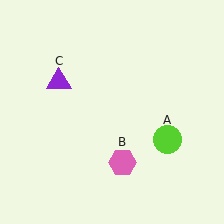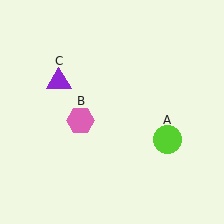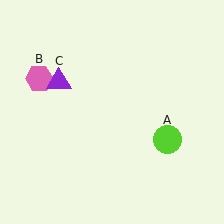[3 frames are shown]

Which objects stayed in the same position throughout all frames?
Lime circle (object A) and purple triangle (object C) remained stationary.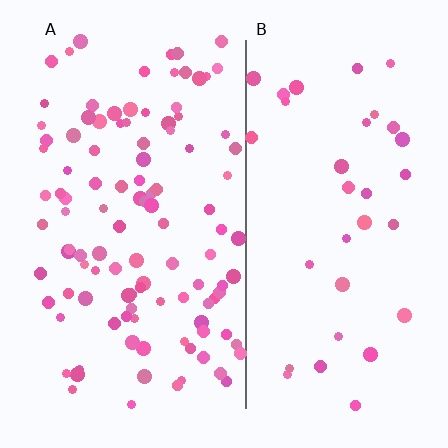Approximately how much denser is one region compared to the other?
Approximately 3.1× — region A over region B.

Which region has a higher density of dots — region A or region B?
A (the left).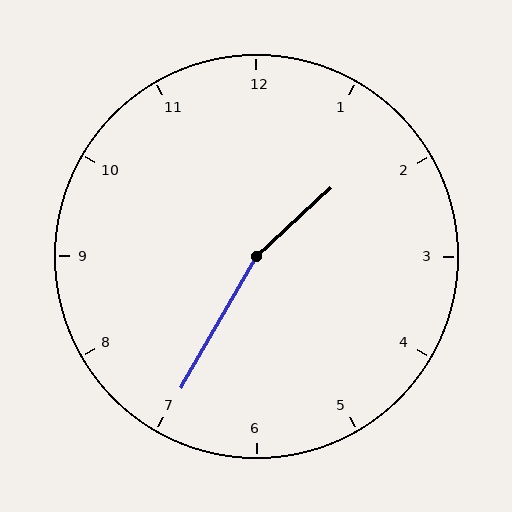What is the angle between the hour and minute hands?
Approximately 162 degrees.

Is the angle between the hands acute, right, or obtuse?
It is obtuse.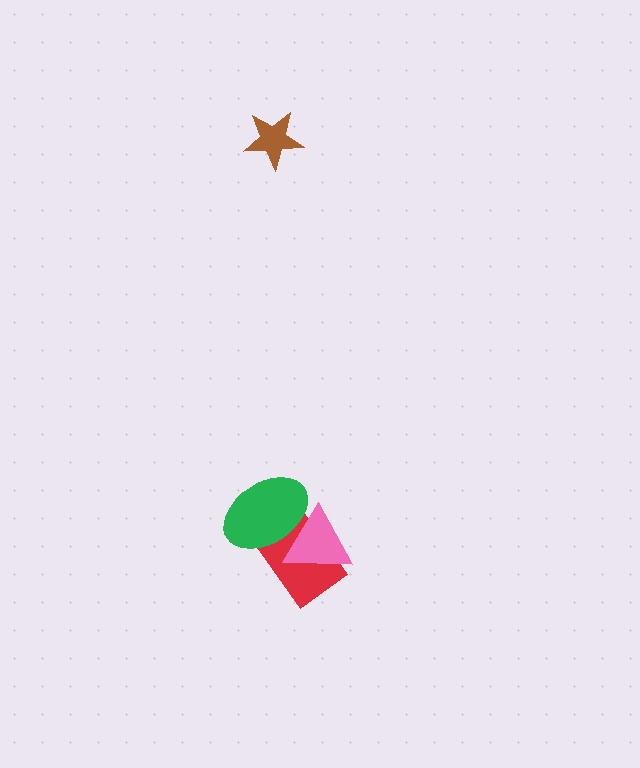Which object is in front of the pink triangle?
The green ellipse is in front of the pink triangle.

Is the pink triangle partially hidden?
Yes, it is partially covered by another shape.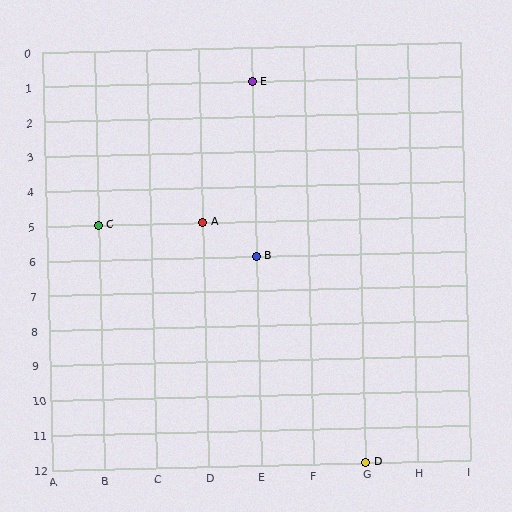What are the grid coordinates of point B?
Point B is at grid coordinates (E, 6).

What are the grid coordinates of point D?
Point D is at grid coordinates (G, 12).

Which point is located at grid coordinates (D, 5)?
Point A is at (D, 5).